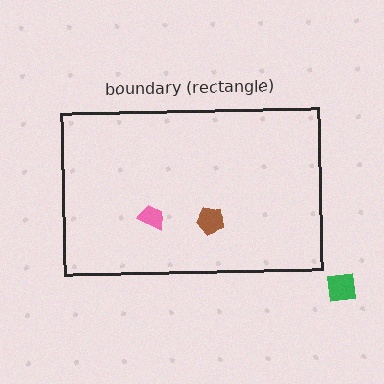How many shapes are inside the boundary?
2 inside, 1 outside.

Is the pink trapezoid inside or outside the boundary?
Inside.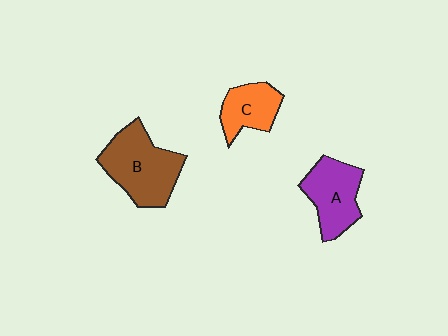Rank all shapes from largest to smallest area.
From largest to smallest: B (brown), A (purple), C (orange).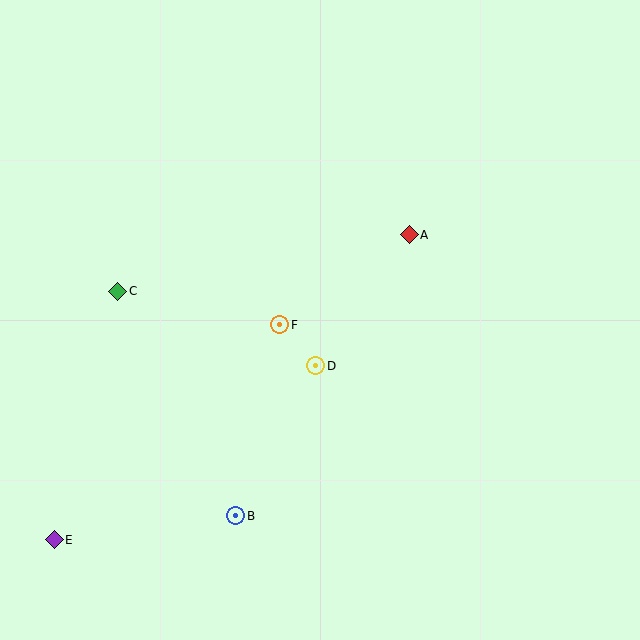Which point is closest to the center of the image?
Point F at (280, 325) is closest to the center.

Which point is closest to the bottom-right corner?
Point B is closest to the bottom-right corner.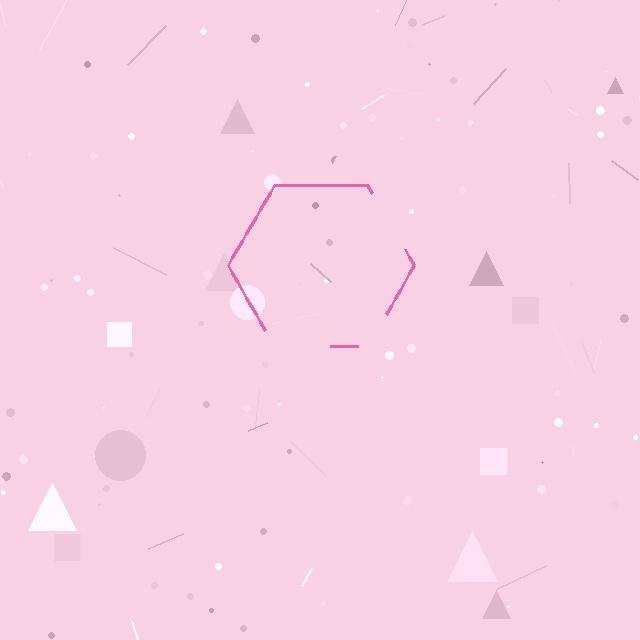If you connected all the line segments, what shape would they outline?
They would outline a hexagon.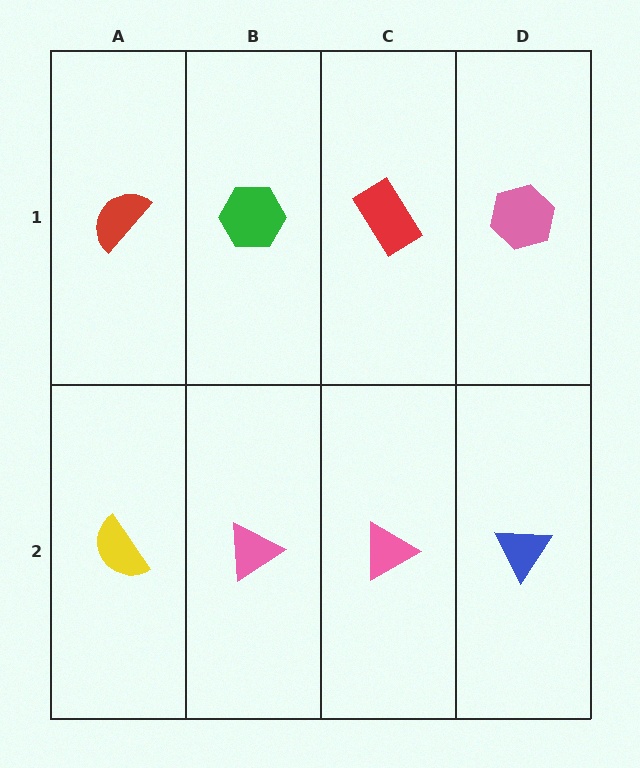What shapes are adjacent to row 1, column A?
A yellow semicircle (row 2, column A), a green hexagon (row 1, column B).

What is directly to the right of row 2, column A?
A pink triangle.